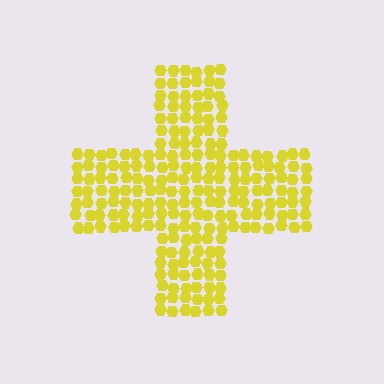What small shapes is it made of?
It is made of small hexagons.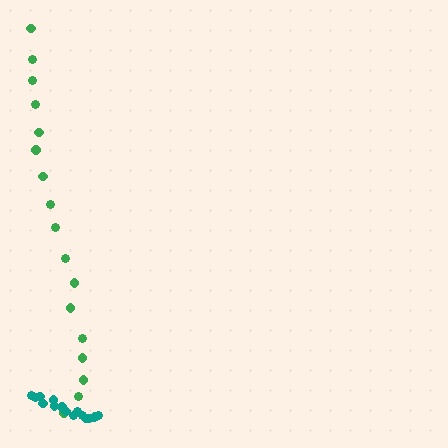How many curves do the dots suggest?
There are 2 distinct paths.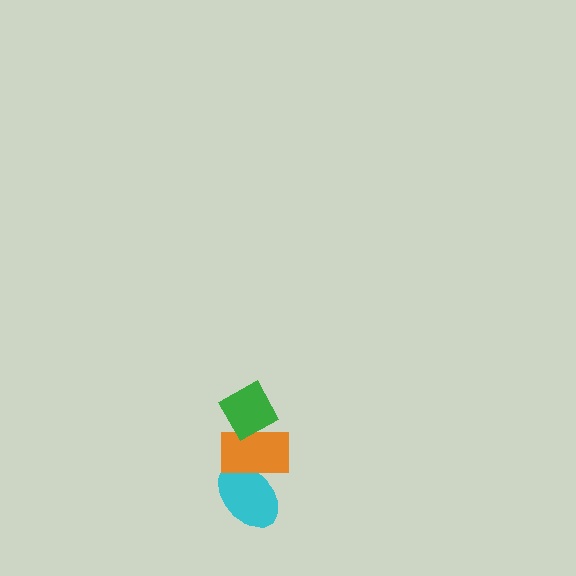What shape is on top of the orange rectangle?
The green diamond is on top of the orange rectangle.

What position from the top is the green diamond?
The green diamond is 1st from the top.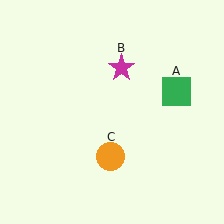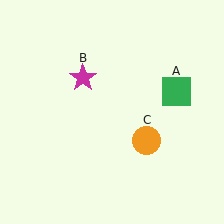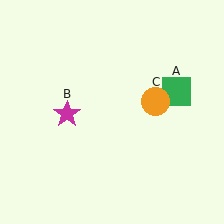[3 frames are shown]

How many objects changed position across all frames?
2 objects changed position: magenta star (object B), orange circle (object C).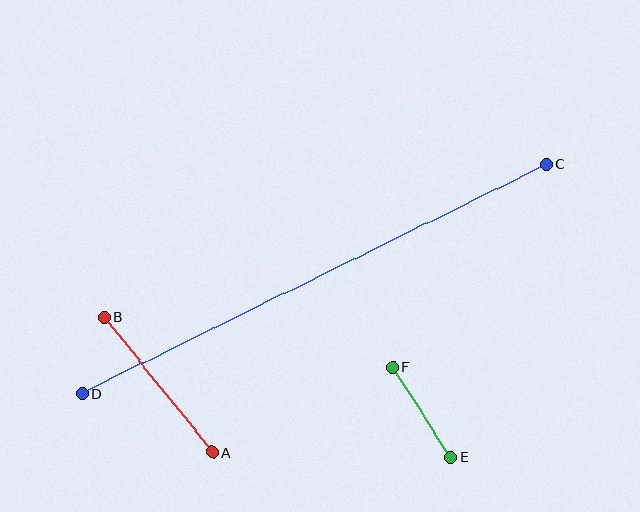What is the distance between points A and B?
The distance is approximately 173 pixels.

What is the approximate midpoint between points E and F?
The midpoint is at approximately (422, 412) pixels.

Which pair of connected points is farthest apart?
Points C and D are farthest apart.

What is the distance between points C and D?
The distance is approximately 518 pixels.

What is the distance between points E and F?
The distance is approximately 107 pixels.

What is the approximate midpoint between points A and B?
The midpoint is at approximately (158, 385) pixels.